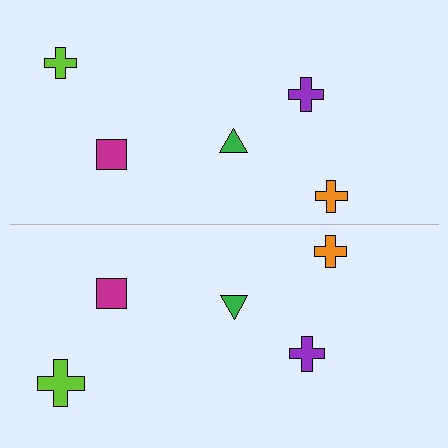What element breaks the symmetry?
The lime cross on the bottom side has a different size than its mirror counterpart.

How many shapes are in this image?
There are 10 shapes in this image.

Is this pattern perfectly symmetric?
No, the pattern is not perfectly symmetric. The lime cross on the bottom side has a different size than its mirror counterpart.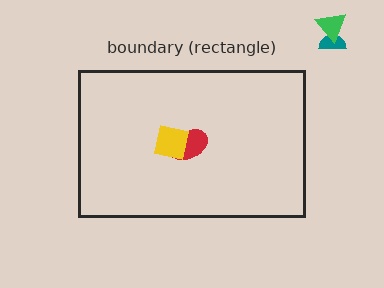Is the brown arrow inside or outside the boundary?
Inside.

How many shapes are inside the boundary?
3 inside, 2 outside.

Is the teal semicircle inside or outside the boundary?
Outside.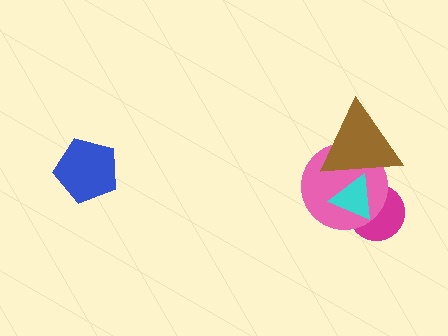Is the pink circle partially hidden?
Yes, it is partially covered by another shape.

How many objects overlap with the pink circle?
3 objects overlap with the pink circle.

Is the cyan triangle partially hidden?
Yes, it is partially covered by another shape.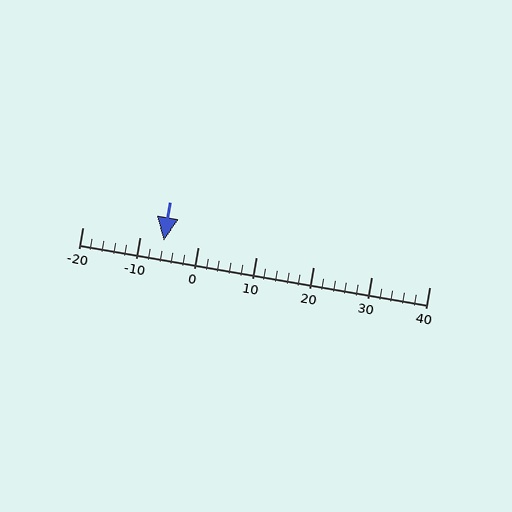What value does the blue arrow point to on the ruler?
The blue arrow points to approximately -6.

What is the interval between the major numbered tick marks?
The major tick marks are spaced 10 units apart.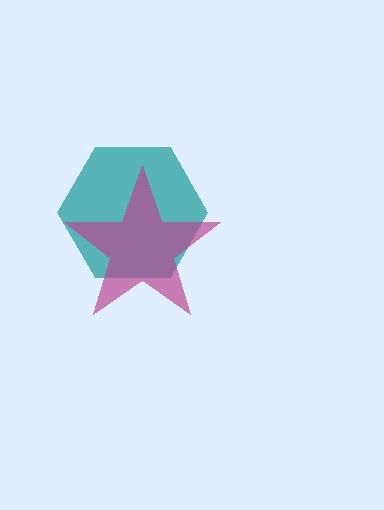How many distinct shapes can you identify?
There are 2 distinct shapes: a teal hexagon, a magenta star.